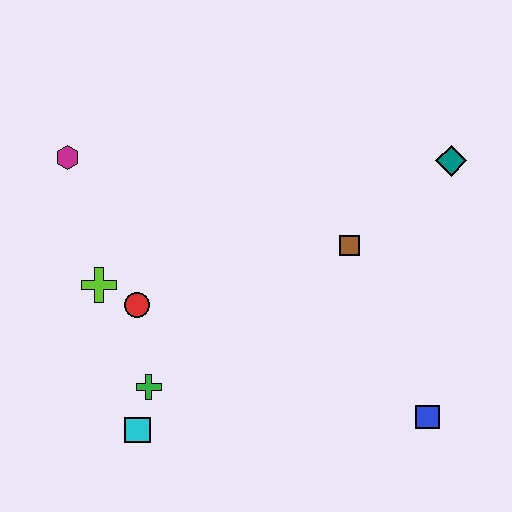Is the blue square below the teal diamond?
Yes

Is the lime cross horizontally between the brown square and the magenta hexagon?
Yes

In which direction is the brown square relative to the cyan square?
The brown square is to the right of the cyan square.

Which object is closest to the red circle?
The lime cross is closest to the red circle.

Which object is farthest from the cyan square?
The teal diamond is farthest from the cyan square.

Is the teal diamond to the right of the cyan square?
Yes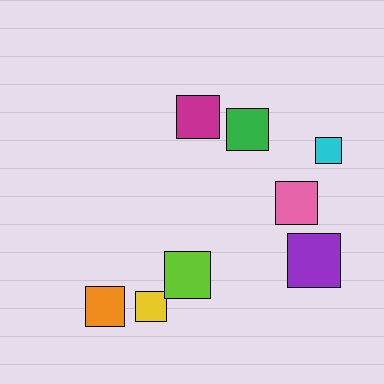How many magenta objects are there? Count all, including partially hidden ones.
There is 1 magenta object.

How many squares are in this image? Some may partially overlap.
There are 8 squares.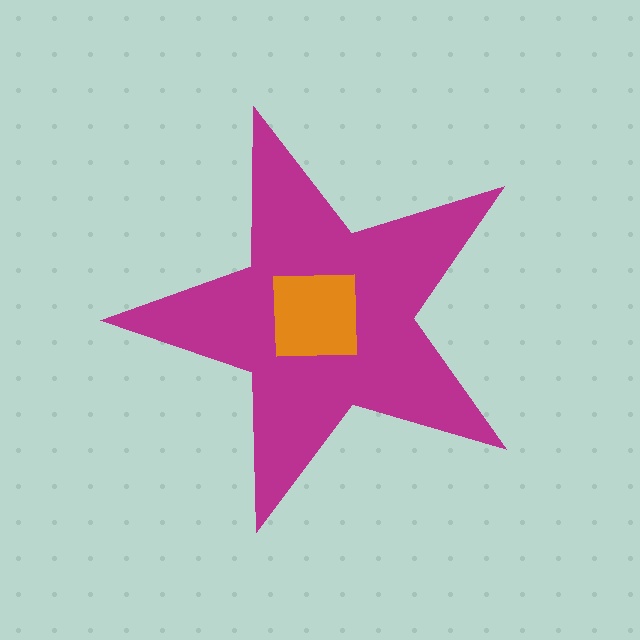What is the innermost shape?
The orange square.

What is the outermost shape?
The magenta star.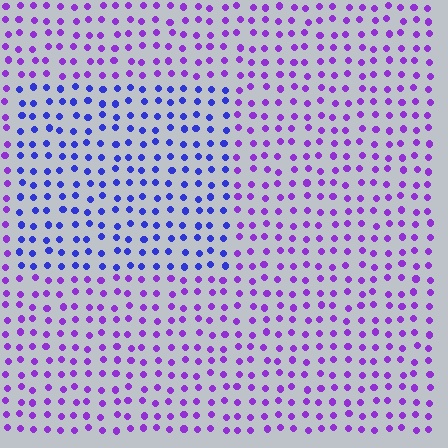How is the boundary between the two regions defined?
The boundary is defined purely by a slight shift in hue (about 40 degrees). Spacing, size, and orientation are identical on both sides.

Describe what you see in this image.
The image is filled with small purple elements in a uniform arrangement. A rectangle-shaped region is visible where the elements are tinted to a slightly different hue, forming a subtle color boundary.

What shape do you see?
I see a rectangle.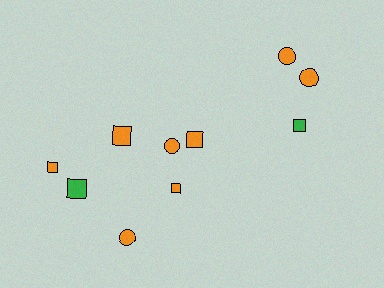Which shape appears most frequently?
Square, with 6 objects.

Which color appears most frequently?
Orange, with 8 objects.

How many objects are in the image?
There are 10 objects.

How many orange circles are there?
There are 4 orange circles.